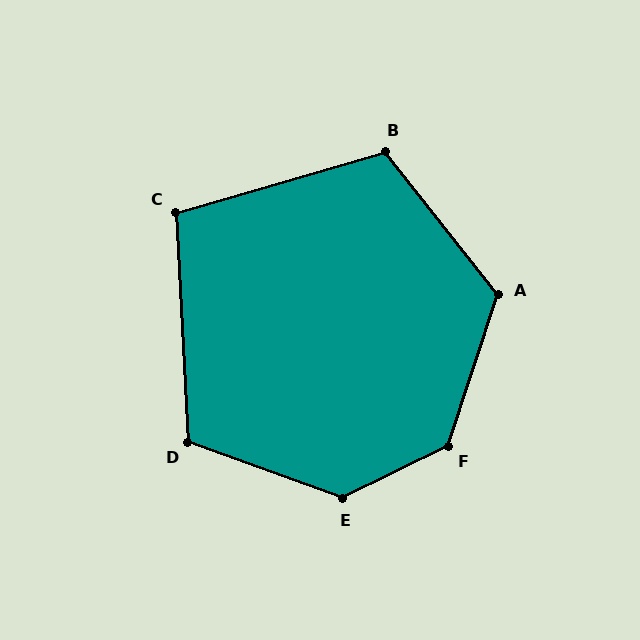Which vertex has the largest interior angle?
F, at approximately 135 degrees.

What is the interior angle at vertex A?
Approximately 123 degrees (obtuse).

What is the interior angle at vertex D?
Approximately 113 degrees (obtuse).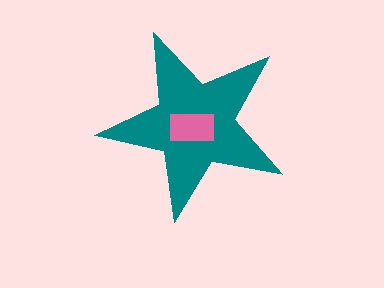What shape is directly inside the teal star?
The pink rectangle.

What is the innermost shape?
The pink rectangle.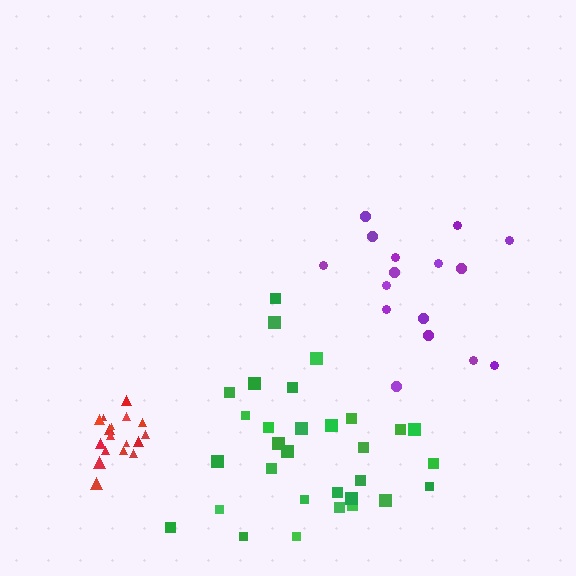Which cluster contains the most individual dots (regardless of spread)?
Green (31).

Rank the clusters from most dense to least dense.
red, green, purple.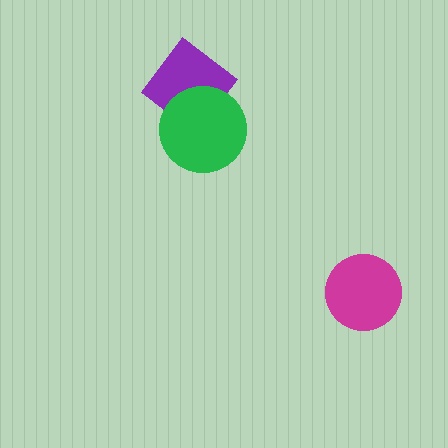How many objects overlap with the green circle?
1 object overlaps with the green circle.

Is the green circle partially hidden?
No, no other shape covers it.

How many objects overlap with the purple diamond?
1 object overlaps with the purple diamond.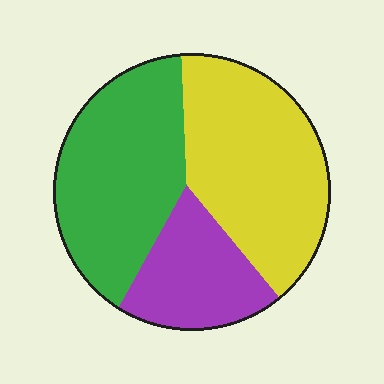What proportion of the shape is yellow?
Yellow takes up about two fifths (2/5) of the shape.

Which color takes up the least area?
Purple, at roughly 20%.